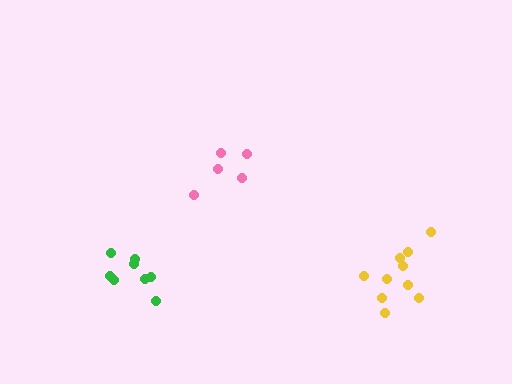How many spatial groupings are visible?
There are 3 spatial groupings.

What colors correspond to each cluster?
The clusters are colored: pink, yellow, green.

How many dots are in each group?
Group 1: 5 dots, Group 2: 10 dots, Group 3: 8 dots (23 total).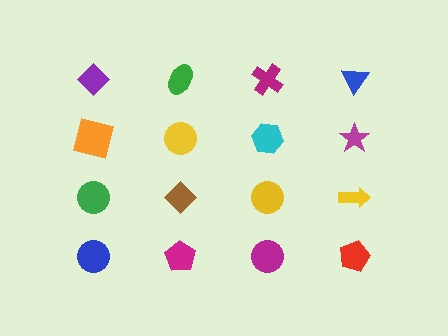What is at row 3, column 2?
A brown diamond.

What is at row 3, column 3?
A yellow circle.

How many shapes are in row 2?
4 shapes.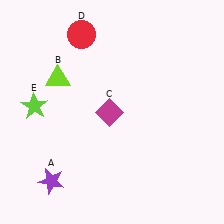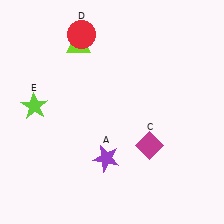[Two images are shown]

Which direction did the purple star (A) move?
The purple star (A) moved right.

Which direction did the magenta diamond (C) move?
The magenta diamond (C) moved right.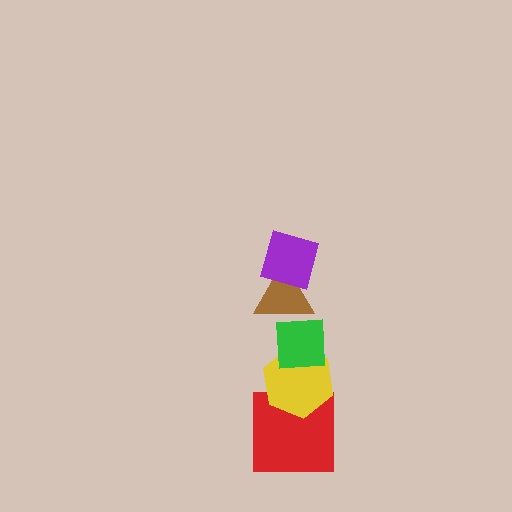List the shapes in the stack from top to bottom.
From top to bottom: the purple diamond, the brown triangle, the green square, the yellow hexagon, the red square.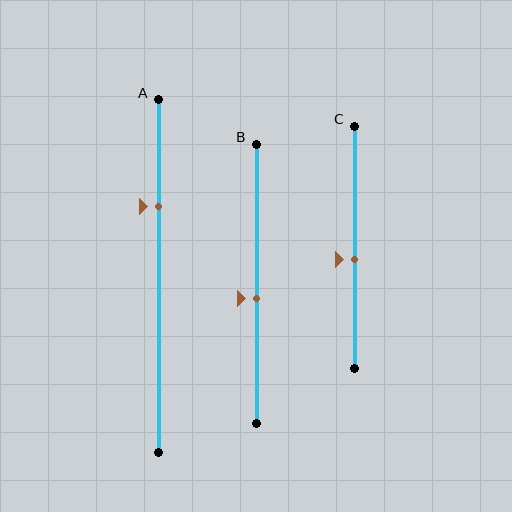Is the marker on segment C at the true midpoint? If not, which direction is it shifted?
No, the marker on segment C is shifted downward by about 5% of the segment length.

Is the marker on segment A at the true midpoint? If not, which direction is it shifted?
No, the marker on segment A is shifted upward by about 20% of the segment length.